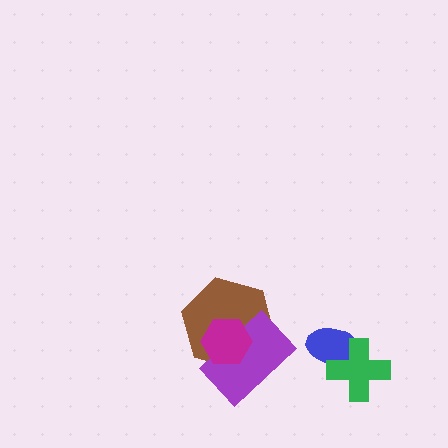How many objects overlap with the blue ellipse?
1 object overlaps with the blue ellipse.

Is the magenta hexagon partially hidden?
No, no other shape covers it.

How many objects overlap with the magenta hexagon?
2 objects overlap with the magenta hexagon.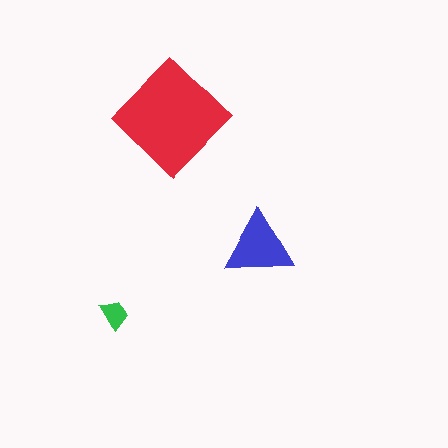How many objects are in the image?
There are 3 objects in the image.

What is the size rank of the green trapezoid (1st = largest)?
3rd.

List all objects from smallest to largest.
The green trapezoid, the blue triangle, the red diamond.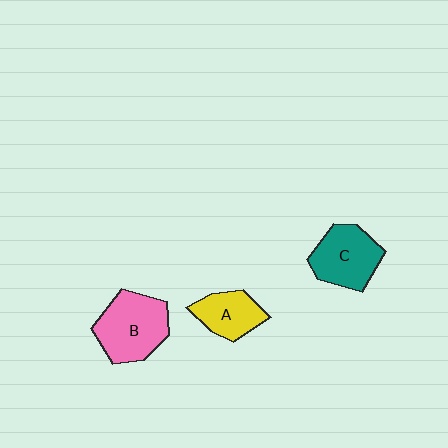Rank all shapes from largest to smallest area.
From largest to smallest: B (pink), C (teal), A (yellow).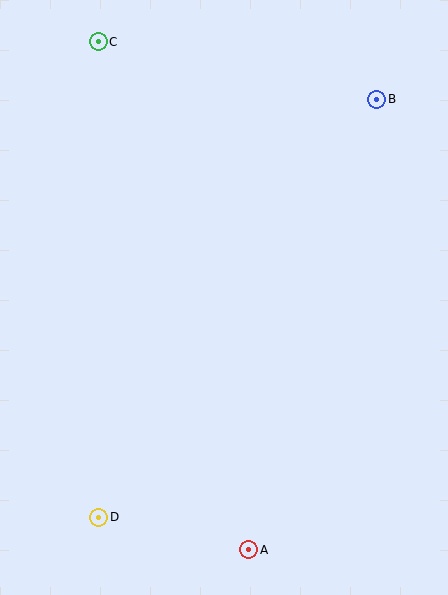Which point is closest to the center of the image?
Point B at (377, 99) is closest to the center.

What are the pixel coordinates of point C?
Point C is at (98, 42).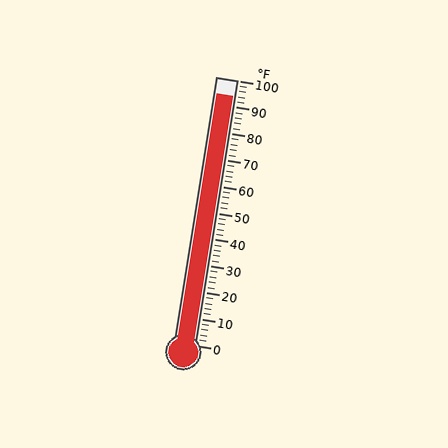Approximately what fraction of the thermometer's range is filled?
The thermometer is filled to approximately 95% of its range.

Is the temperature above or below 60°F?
The temperature is above 60°F.